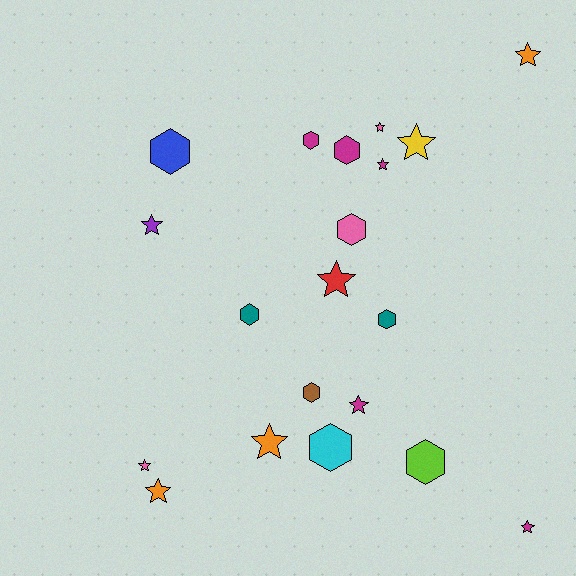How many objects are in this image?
There are 20 objects.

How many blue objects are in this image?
There is 1 blue object.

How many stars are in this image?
There are 11 stars.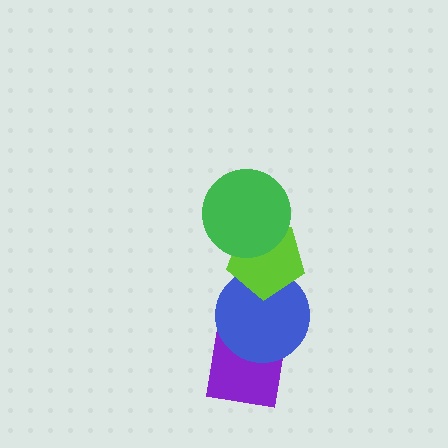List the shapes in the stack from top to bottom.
From top to bottom: the green circle, the lime pentagon, the blue circle, the purple square.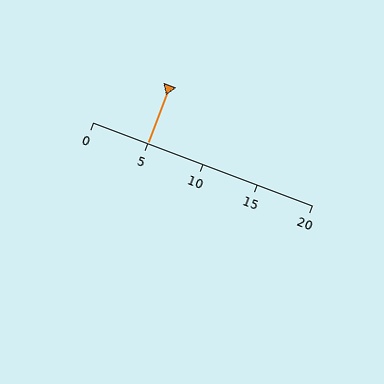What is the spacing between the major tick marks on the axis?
The major ticks are spaced 5 apart.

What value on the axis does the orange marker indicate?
The marker indicates approximately 5.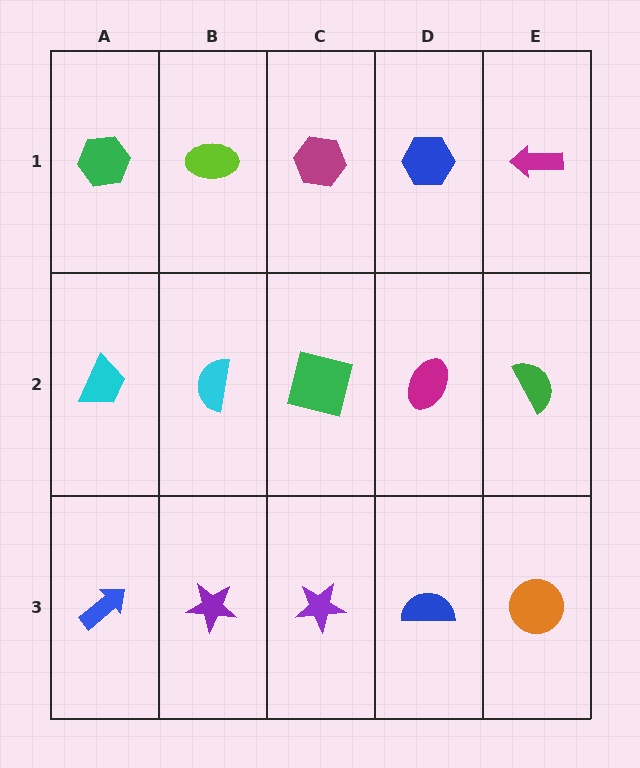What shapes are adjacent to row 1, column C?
A green square (row 2, column C), a lime ellipse (row 1, column B), a blue hexagon (row 1, column D).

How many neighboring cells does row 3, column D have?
3.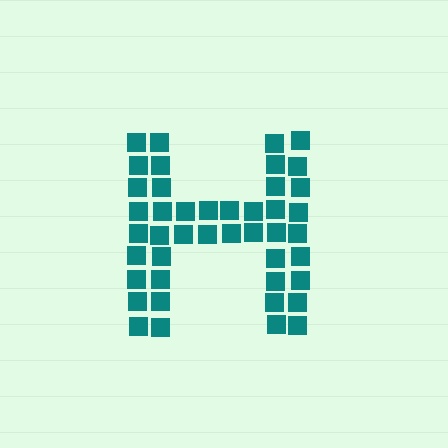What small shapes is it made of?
It is made of small squares.